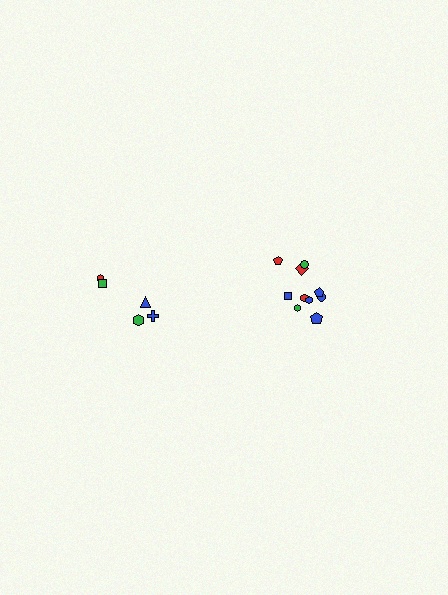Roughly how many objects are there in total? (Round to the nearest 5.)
Roughly 15 objects in total.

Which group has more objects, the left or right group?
The right group.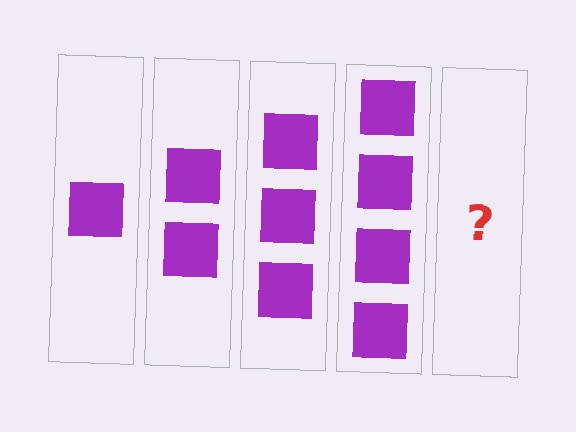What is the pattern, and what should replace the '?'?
The pattern is that each step adds one more square. The '?' should be 5 squares.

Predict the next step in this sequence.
The next step is 5 squares.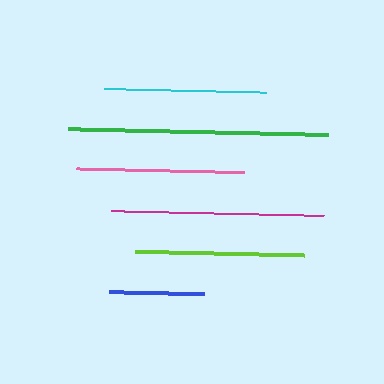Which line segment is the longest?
The green line is the longest at approximately 260 pixels.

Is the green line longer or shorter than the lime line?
The green line is longer than the lime line.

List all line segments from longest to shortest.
From longest to shortest: green, magenta, lime, pink, cyan, blue.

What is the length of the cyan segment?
The cyan segment is approximately 162 pixels long.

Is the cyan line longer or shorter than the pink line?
The pink line is longer than the cyan line.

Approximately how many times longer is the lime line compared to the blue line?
The lime line is approximately 1.8 times the length of the blue line.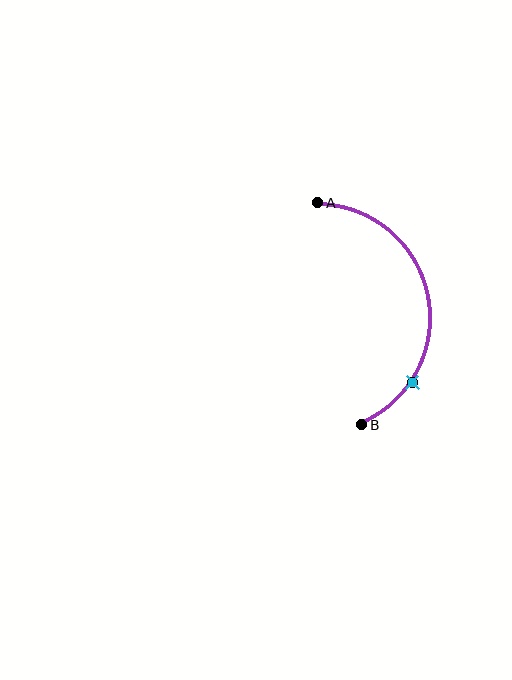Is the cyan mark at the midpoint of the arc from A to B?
No. The cyan mark lies on the arc but is closer to endpoint B. The arc midpoint would be at the point on the curve equidistant along the arc from both A and B.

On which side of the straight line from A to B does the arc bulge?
The arc bulges to the right of the straight line connecting A and B.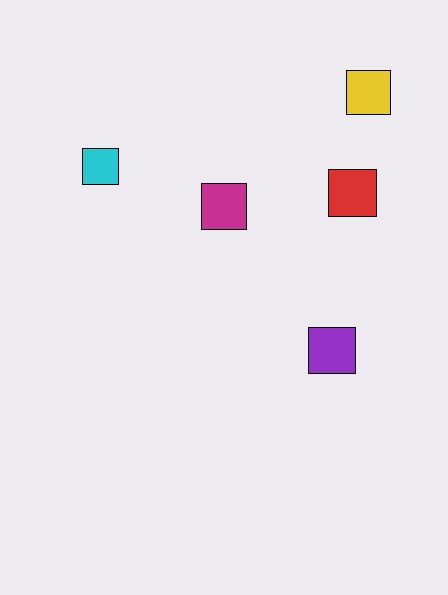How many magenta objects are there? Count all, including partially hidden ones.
There is 1 magenta object.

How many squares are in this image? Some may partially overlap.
There are 5 squares.